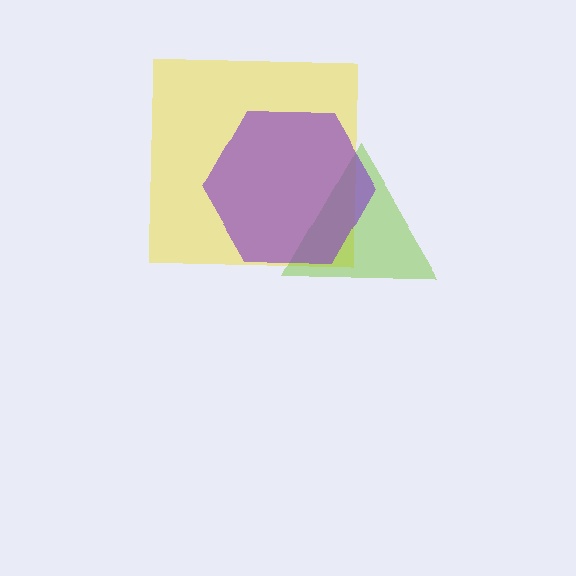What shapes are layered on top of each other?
The layered shapes are: a yellow square, a lime triangle, a purple hexagon.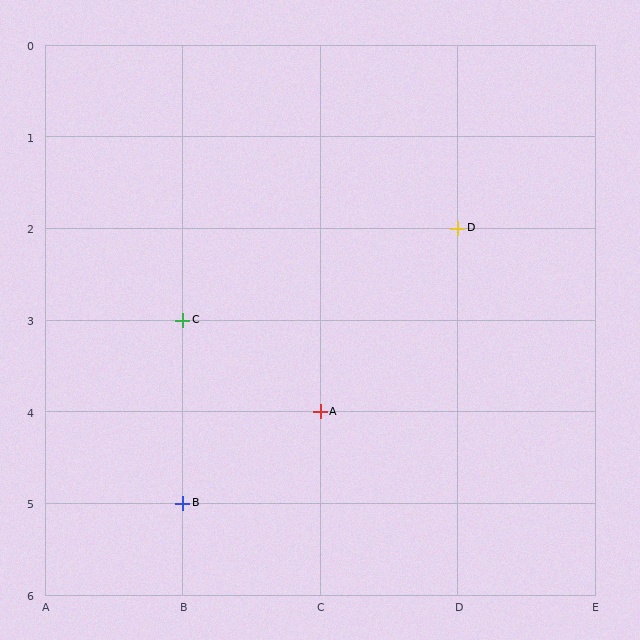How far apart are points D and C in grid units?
Points D and C are 2 columns and 1 row apart (about 2.2 grid units diagonally).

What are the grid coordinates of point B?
Point B is at grid coordinates (B, 5).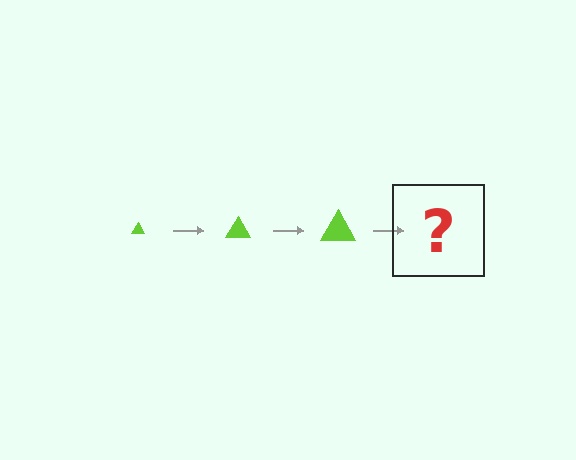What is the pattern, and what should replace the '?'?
The pattern is that the triangle gets progressively larger each step. The '?' should be a lime triangle, larger than the previous one.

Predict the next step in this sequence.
The next step is a lime triangle, larger than the previous one.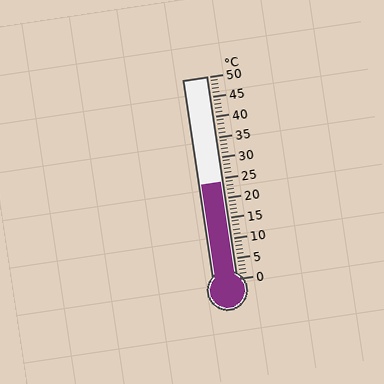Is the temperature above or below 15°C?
The temperature is above 15°C.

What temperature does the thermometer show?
The thermometer shows approximately 24°C.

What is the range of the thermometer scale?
The thermometer scale ranges from 0°C to 50°C.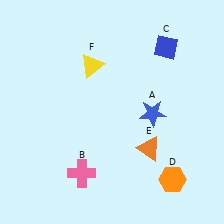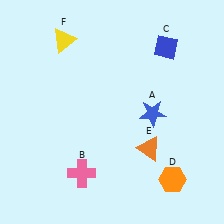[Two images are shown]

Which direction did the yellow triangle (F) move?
The yellow triangle (F) moved left.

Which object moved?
The yellow triangle (F) moved left.